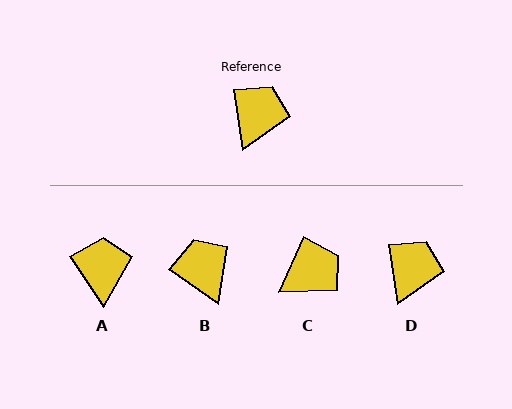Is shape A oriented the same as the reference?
No, it is off by about 25 degrees.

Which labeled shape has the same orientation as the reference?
D.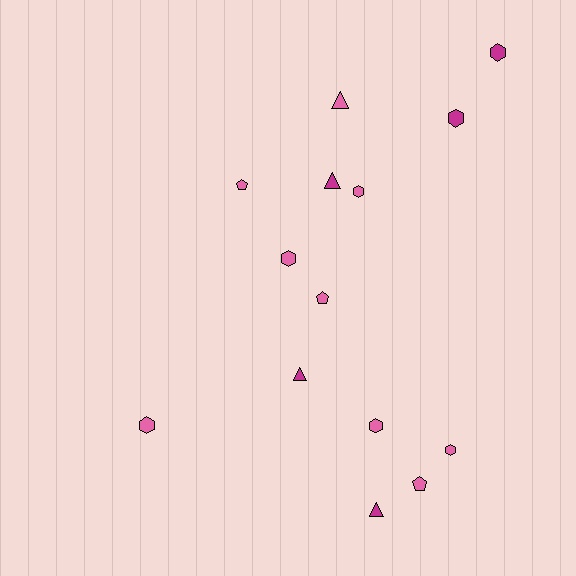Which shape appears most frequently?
Hexagon, with 7 objects.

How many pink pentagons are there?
There are 3 pink pentagons.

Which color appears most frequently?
Pink, with 9 objects.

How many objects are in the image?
There are 14 objects.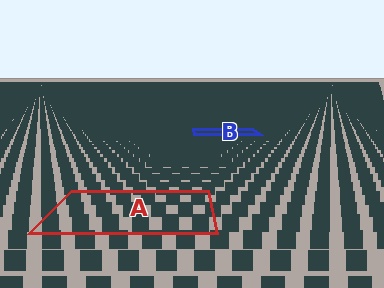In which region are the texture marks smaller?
The texture marks are smaller in region B, because it is farther away.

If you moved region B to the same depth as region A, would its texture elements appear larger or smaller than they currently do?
They would appear larger. At a closer depth, the same texture elements are projected at a bigger on-screen size.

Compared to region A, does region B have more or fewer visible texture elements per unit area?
Region B has more texture elements per unit area — they are packed more densely because it is farther away.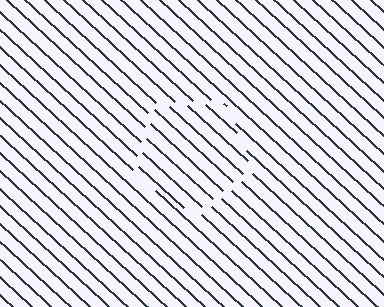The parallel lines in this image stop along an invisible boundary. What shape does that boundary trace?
An illusory pentagon. The interior of the shape contains the same grating, shifted by half a period — the contour is defined by the phase discontinuity where line-ends from the inner and outer gratings abut.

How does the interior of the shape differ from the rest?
The interior of the shape contains the same grating, shifted by half a period — the contour is defined by the phase discontinuity where line-ends from the inner and outer gratings abut.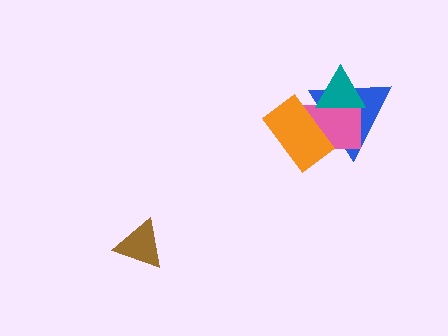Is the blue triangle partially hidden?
Yes, it is partially covered by another shape.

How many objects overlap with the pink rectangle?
3 objects overlap with the pink rectangle.